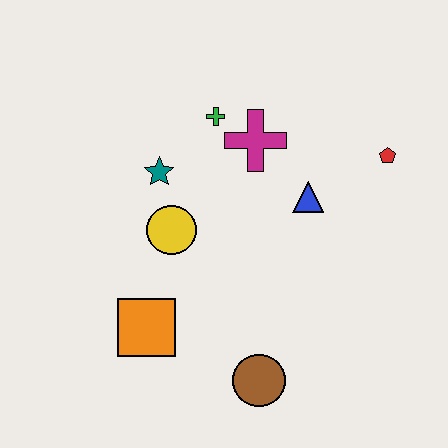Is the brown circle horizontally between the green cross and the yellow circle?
No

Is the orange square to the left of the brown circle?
Yes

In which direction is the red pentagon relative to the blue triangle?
The red pentagon is to the right of the blue triangle.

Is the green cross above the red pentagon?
Yes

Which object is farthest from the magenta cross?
The brown circle is farthest from the magenta cross.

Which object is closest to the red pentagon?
The blue triangle is closest to the red pentagon.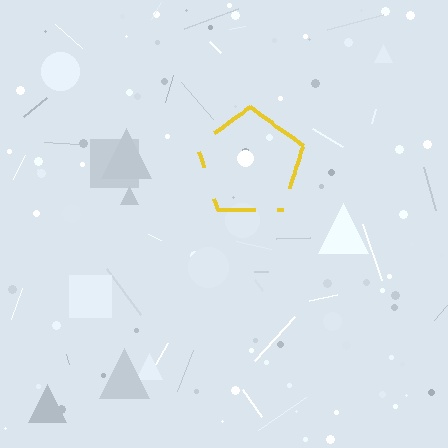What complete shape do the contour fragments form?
The contour fragments form a pentagon.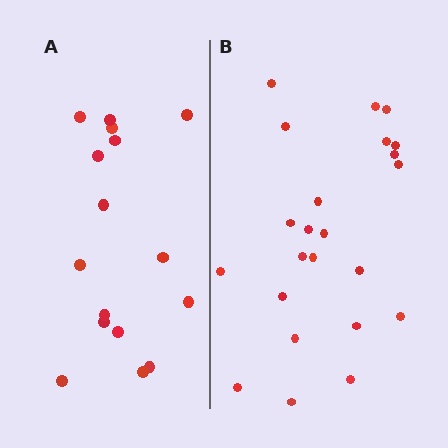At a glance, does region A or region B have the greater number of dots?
Region B (the right region) has more dots.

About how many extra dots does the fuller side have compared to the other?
Region B has roughly 8 or so more dots than region A.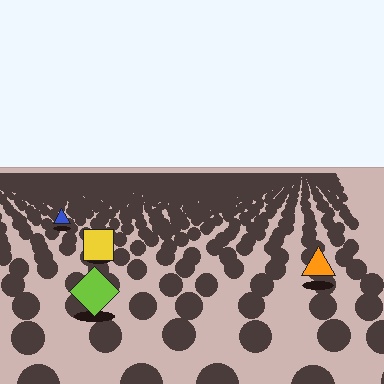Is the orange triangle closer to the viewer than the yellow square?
Yes. The orange triangle is closer — you can tell from the texture gradient: the ground texture is coarser near it.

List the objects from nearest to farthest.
From nearest to farthest: the lime diamond, the orange triangle, the yellow square, the blue triangle.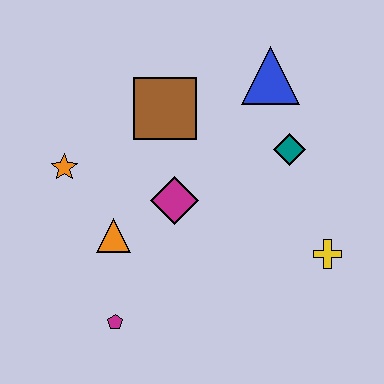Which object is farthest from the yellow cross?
The orange star is farthest from the yellow cross.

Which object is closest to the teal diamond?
The blue triangle is closest to the teal diamond.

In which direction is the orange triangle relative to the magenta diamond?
The orange triangle is to the left of the magenta diamond.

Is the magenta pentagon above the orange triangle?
No